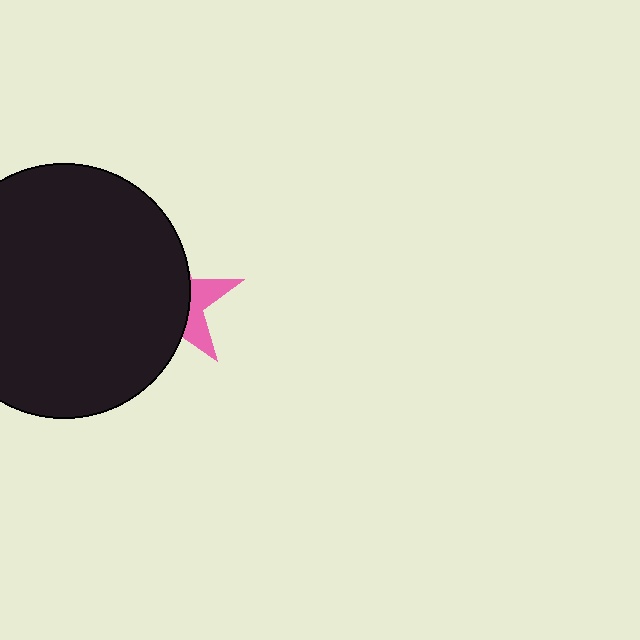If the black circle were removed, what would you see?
You would see the complete pink star.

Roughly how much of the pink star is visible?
A small part of it is visible (roughly 30%).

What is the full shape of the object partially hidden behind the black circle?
The partially hidden object is a pink star.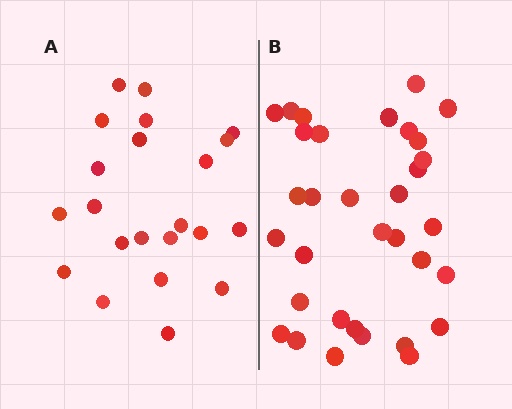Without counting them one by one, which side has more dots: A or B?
Region B (the right region) has more dots.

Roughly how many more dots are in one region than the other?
Region B has roughly 12 or so more dots than region A.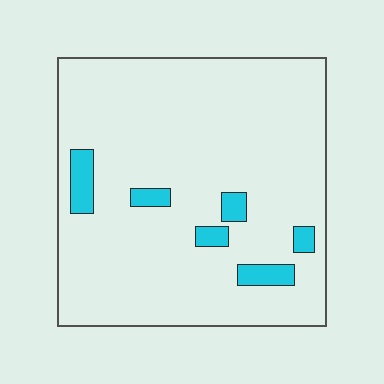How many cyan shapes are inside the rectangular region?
6.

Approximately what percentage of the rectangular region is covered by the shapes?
Approximately 10%.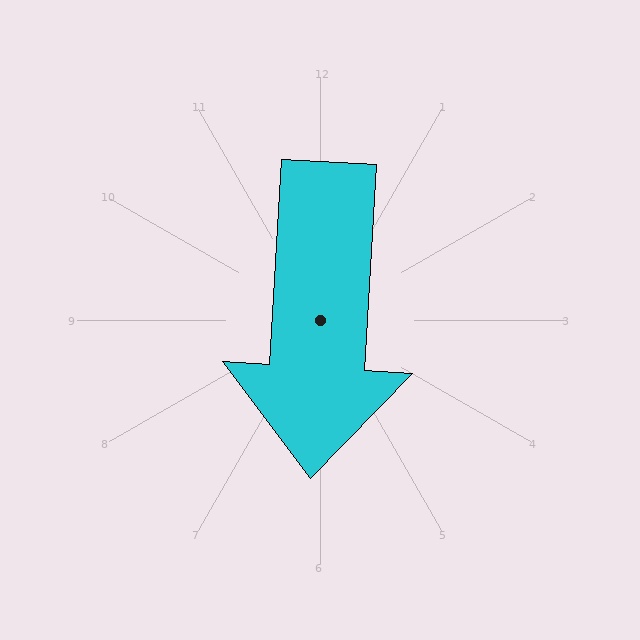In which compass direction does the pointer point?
South.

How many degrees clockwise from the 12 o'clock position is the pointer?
Approximately 183 degrees.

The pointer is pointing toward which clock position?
Roughly 6 o'clock.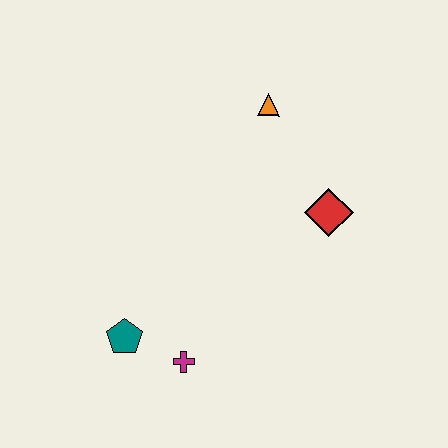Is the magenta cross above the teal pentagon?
No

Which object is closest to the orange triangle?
The red diamond is closest to the orange triangle.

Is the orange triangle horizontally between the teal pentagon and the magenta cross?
No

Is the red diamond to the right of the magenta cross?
Yes